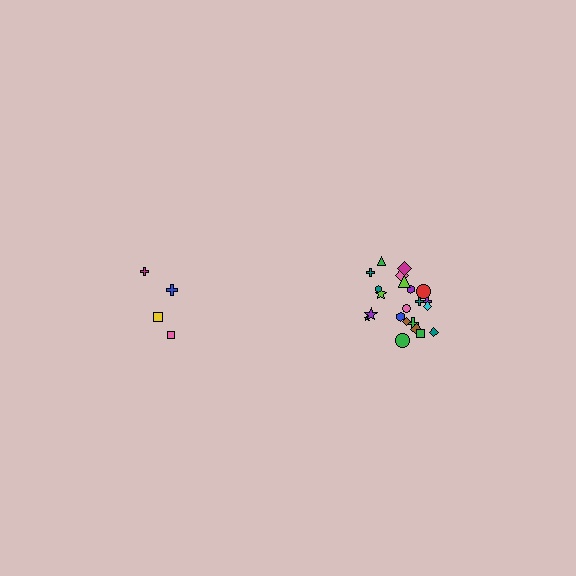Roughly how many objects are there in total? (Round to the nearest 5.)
Roughly 25 objects in total.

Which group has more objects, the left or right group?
The right group.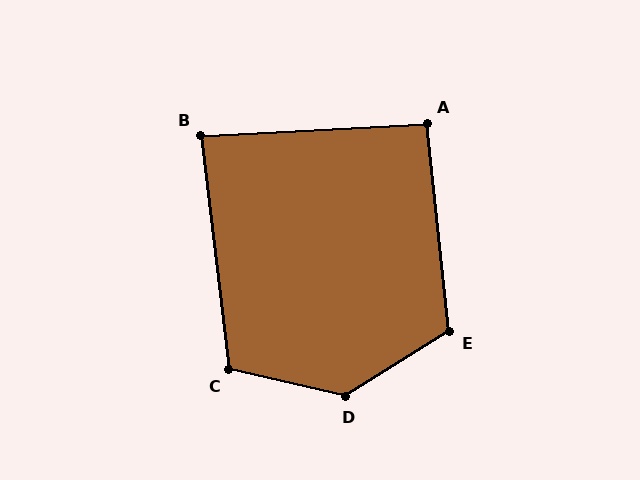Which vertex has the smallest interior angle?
B, at approximately 86 degrees.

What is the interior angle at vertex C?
Approximately 110 degrees (obtuse).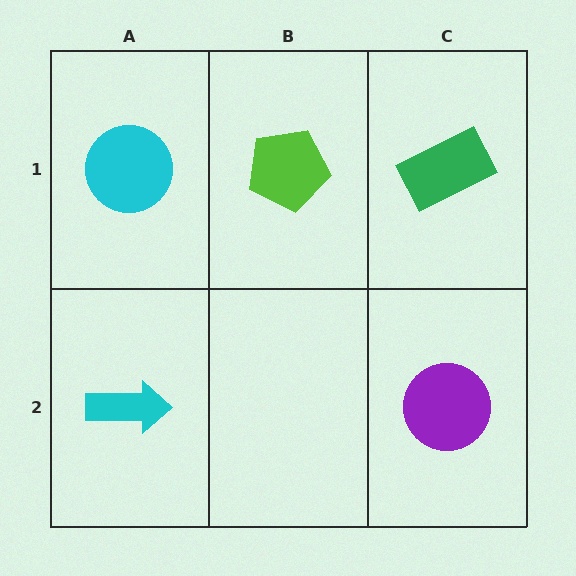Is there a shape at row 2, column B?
No, that cell is empty.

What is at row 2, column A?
A cyan arrow.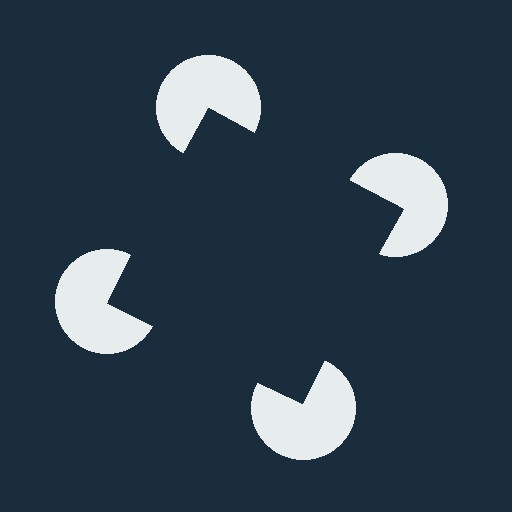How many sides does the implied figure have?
4 sides.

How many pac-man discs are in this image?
There are 4 — one at each vertex of the illusory square.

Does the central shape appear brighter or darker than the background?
It typically appears slightly darker than the background, even though no actual brightness change is drawn.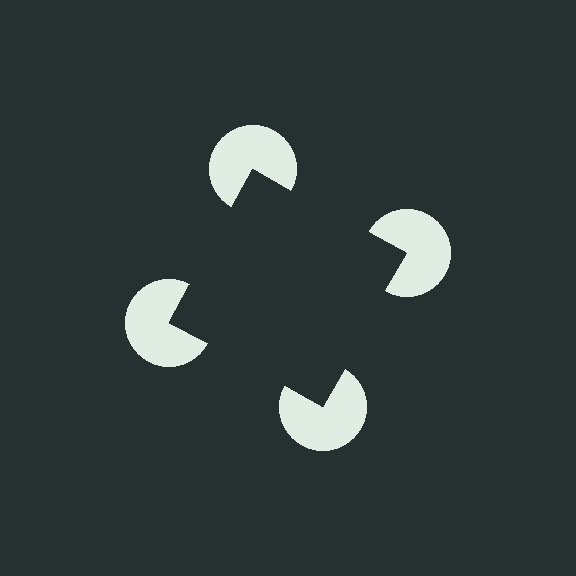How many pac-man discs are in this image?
There are 4 — one at each vertex of the illusory square.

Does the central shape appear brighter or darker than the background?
It typically appears slightly darker than the background, even though no actual brightness change is drawn.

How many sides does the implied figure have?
4 sides.